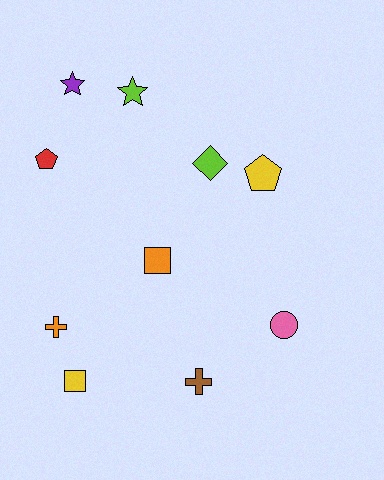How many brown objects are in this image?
There is 1 brown object.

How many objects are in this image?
There are 10 objects.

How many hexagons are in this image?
There are no hexagons.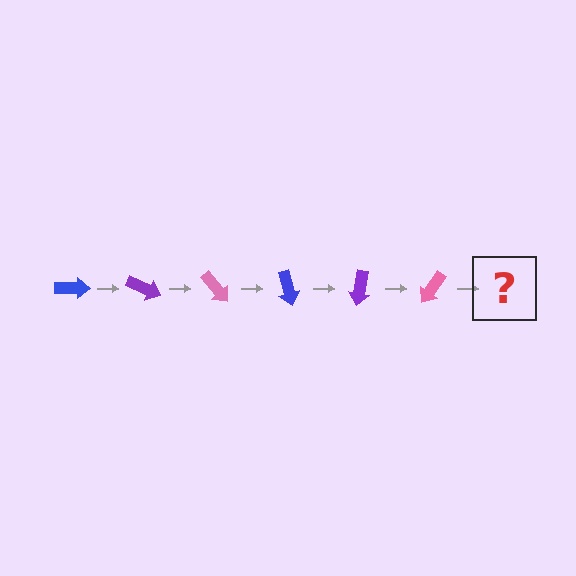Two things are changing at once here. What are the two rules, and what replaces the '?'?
The two rules are that it rotates 25 degrees each step and the color cycles through blue, purple, and pink. The '?' should be a blue arrow, rotated 150 degrees from the start.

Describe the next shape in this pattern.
It should be a blue arrow, rotated 150 degrees from the start.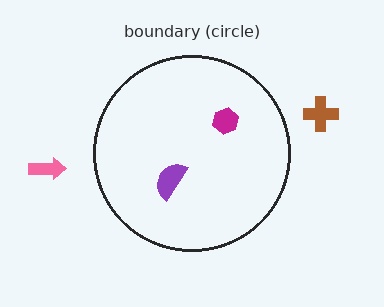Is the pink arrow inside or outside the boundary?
Outside.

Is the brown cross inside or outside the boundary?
Outside.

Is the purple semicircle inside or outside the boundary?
Inside.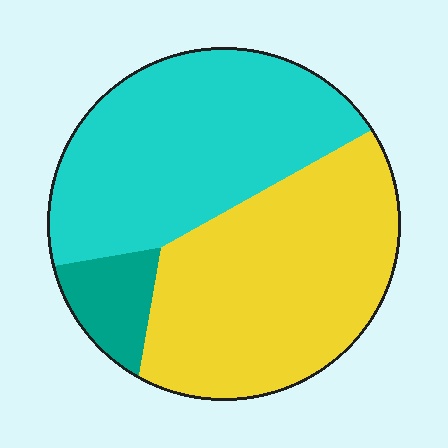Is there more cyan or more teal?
Cyan.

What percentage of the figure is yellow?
Yellow covers 47% of the figure.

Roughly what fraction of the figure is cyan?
Cyan covers roughly 45% of the figure.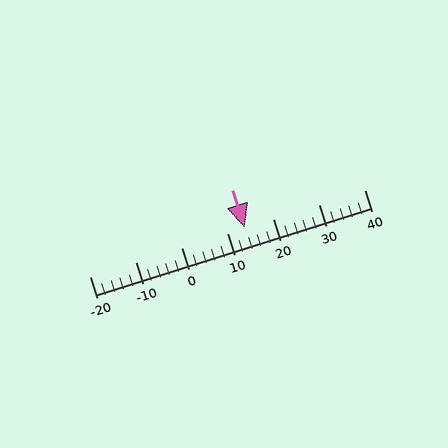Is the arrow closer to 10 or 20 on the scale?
The arrow is closer to 10.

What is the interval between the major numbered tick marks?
The major tick marks are spaced 10 units apart.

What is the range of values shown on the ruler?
The ruler shows values from -20 to 40.